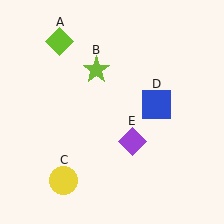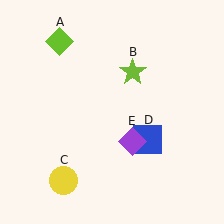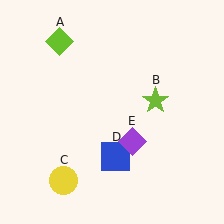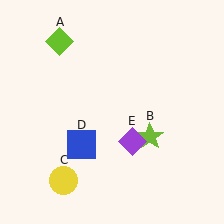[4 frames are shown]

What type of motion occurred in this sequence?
The lime star (object B), blue square (object D) rotated clockwise around the center of the scene.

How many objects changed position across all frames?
2 objects changed position: lime star (object B), blue square (object D).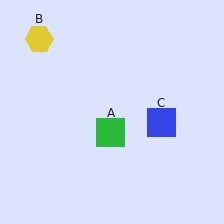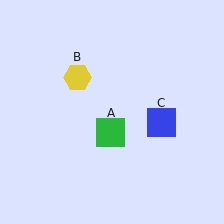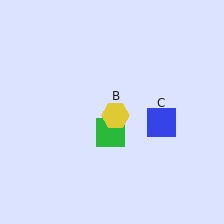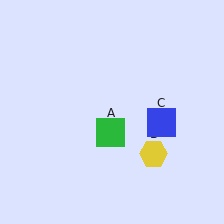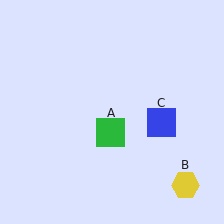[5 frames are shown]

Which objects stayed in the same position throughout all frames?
Green square (object A) and blue square (object C) remained stationary.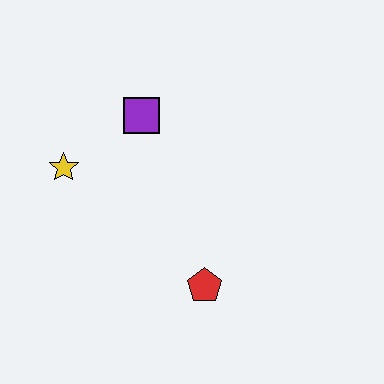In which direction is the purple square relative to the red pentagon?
The purple square is above the red pentagon.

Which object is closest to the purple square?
The yellow star is closest to the purple square.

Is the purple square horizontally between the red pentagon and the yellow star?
Yes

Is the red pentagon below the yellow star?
Yes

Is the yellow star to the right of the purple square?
No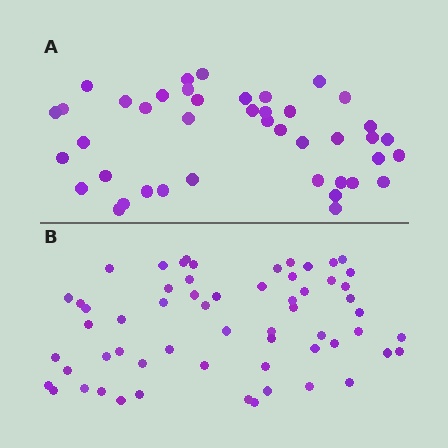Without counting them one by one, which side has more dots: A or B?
Region B (the bottom region) has more dots.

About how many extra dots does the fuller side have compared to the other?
Region B has approximately 20 more dots than region A.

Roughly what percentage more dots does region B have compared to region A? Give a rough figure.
About 45% more.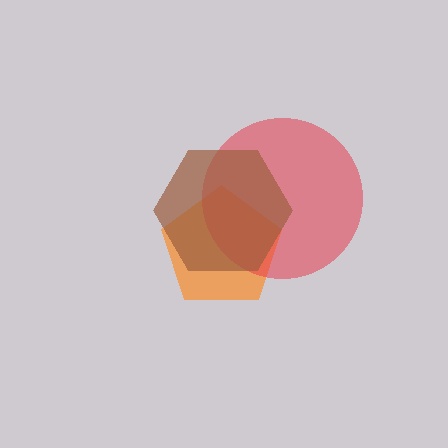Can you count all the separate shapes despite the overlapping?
Yes, there are 3 separate shapes.